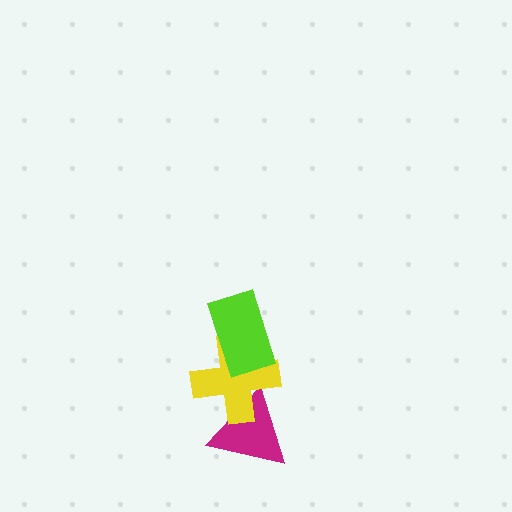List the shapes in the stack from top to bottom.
From top to bottom: the lime rectangle, the yellow cross, the magenta triangle.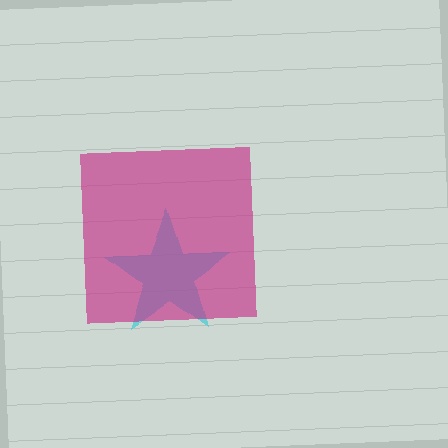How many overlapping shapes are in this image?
There are 2 overlapping shapes in the image.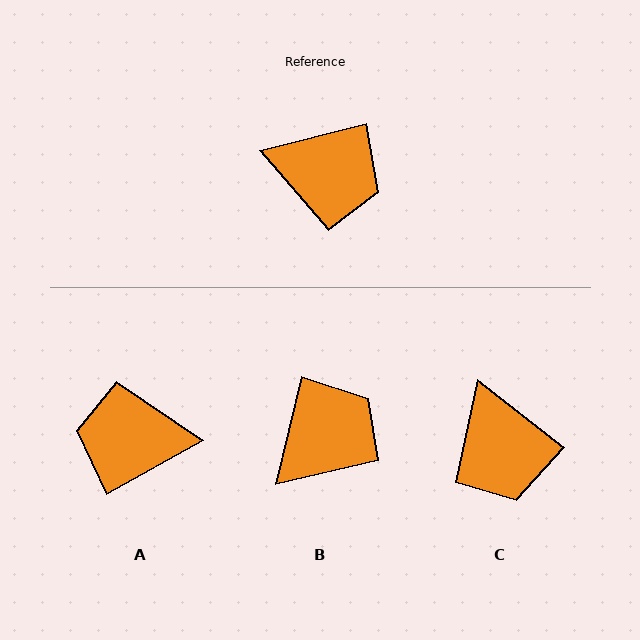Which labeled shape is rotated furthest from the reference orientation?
A, about 165 degrees away.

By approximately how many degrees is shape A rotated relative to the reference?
Approximately 165 degrees clockwise.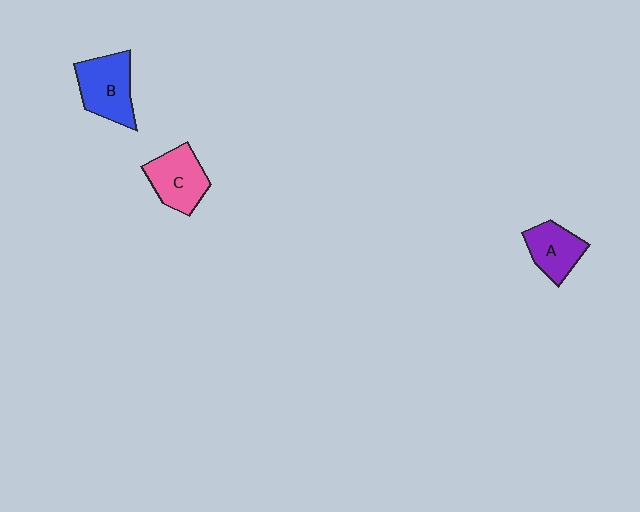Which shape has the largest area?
Shape B (blue).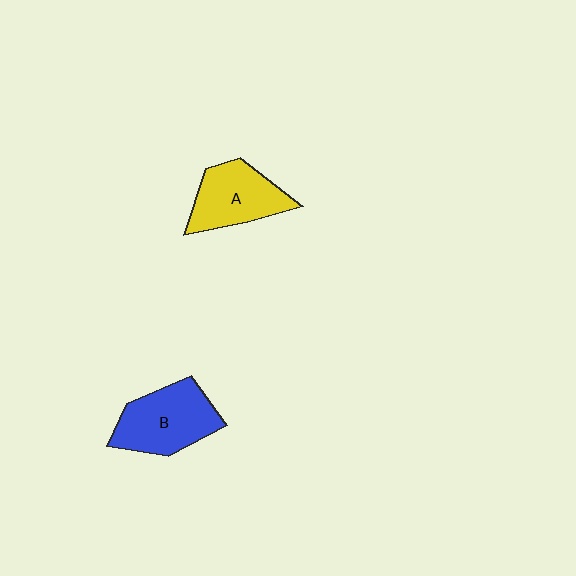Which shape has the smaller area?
Shape A (yellow).